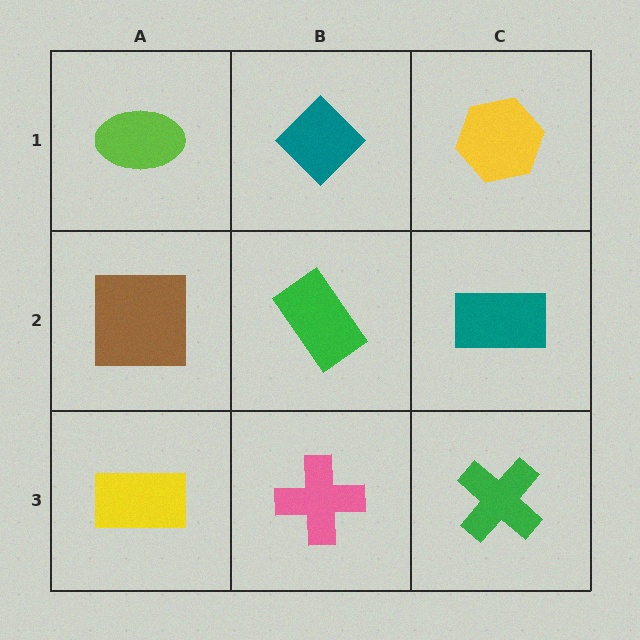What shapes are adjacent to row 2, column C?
A yellow hexagon (row 1, column C), a green cross (row 3, column C), a green rectangle (row 2, column B).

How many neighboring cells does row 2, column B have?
4.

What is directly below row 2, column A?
A yellow rectangle.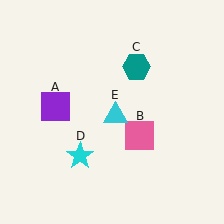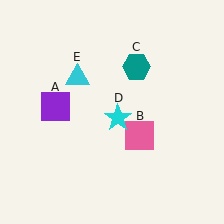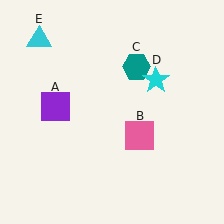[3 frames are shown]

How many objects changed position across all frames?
2 objects changed position: cyan star (object D), cyan triangle (object E).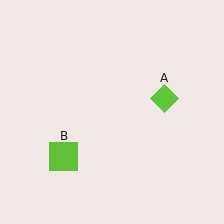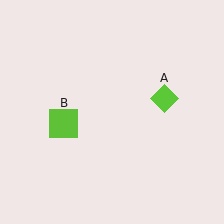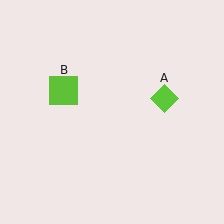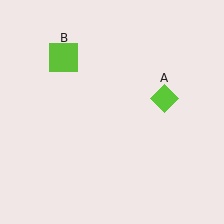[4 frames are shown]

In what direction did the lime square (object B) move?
The lime square (object B) moved up.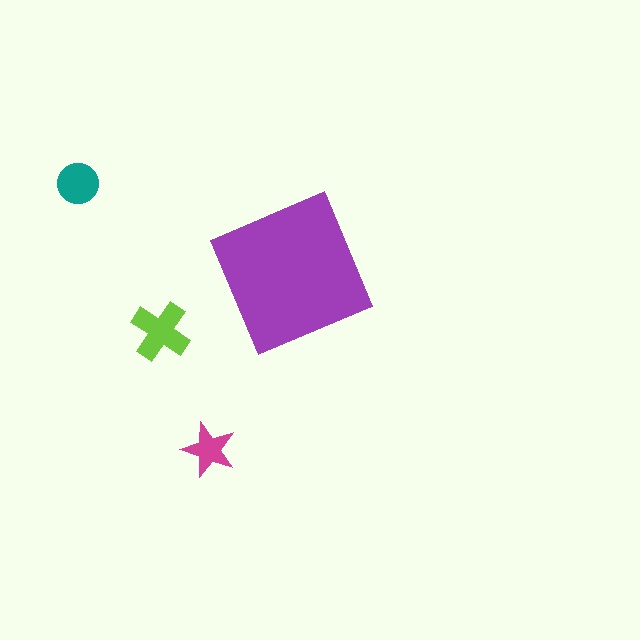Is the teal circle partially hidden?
No, the teal circle is fully visible.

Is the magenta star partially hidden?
No, the magenta star is fully visible.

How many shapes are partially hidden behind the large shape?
0 shapes are partially hidden.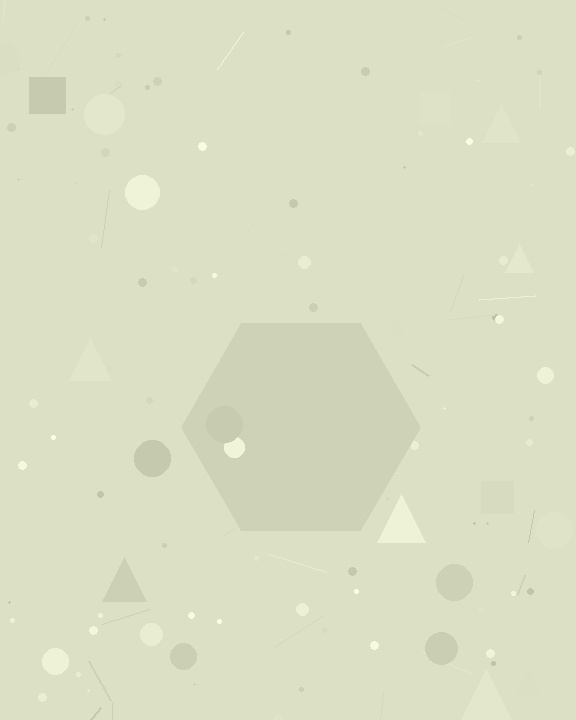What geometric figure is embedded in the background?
A hexagon is embedded in the background.